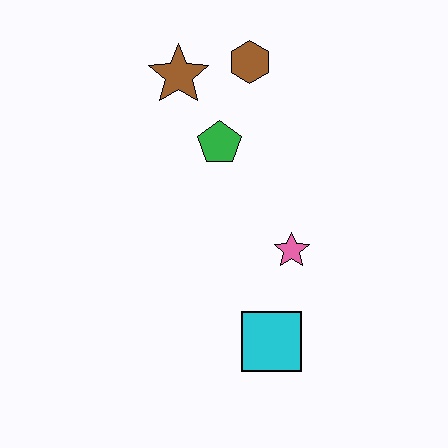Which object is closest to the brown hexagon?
The brown star is closest to the brown hexagon.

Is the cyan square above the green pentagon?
No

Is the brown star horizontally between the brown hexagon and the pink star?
No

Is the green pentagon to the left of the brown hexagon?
Yes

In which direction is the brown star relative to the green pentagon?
The brown star is above the green pentagon.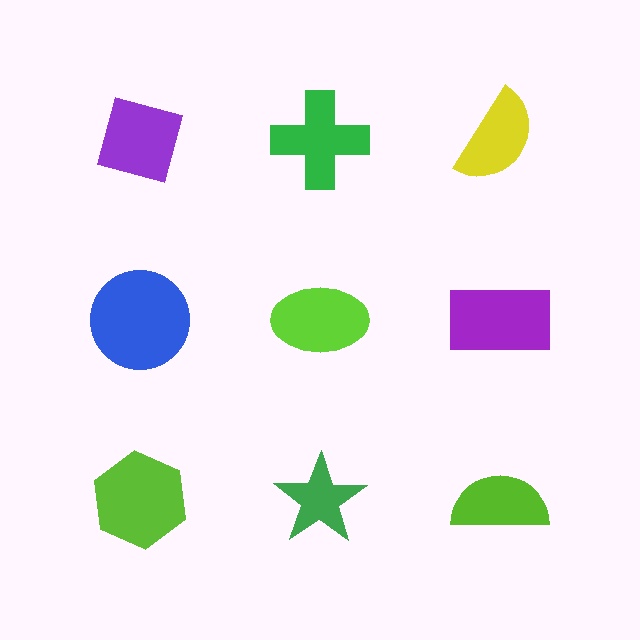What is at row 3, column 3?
A lime semicircle.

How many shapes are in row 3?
3 shapes.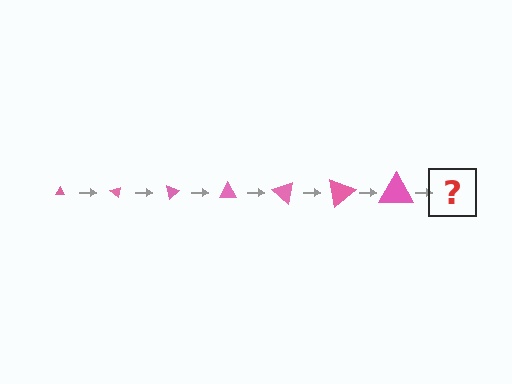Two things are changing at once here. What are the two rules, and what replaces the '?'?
The two rules are that the triangle grows larger each step and it rotates 40 degrees each step. The '?' should be a triangle, larger than the previous one and rotated 280 degrees from the start.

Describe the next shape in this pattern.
It should be a triangle, larger than the previous one and rotated 280 degrees from the start.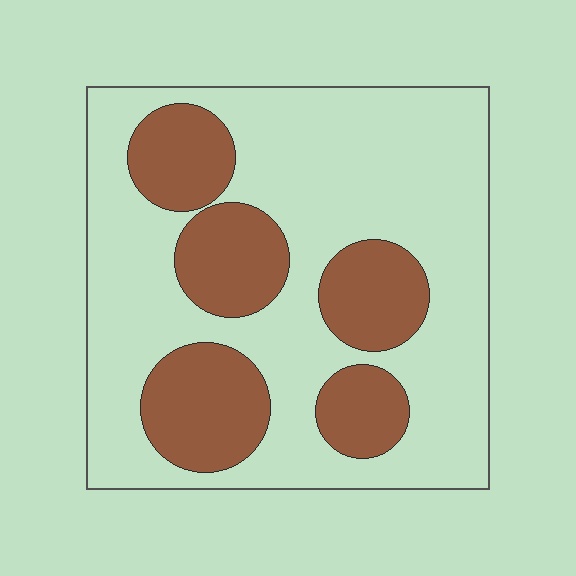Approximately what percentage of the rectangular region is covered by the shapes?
Approximately 30%.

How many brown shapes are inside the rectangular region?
5.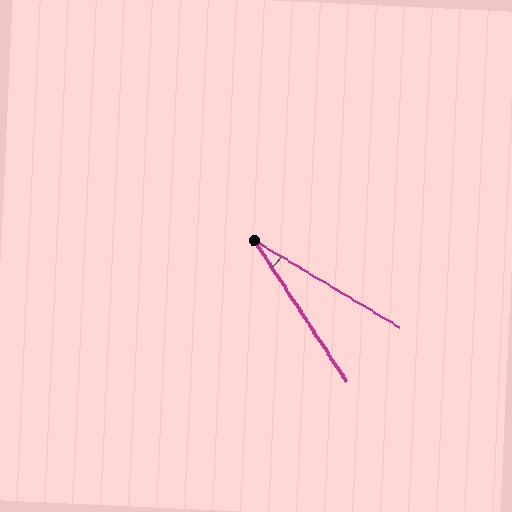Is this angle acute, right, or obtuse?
It is acute.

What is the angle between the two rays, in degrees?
Approximately 26 degrees.